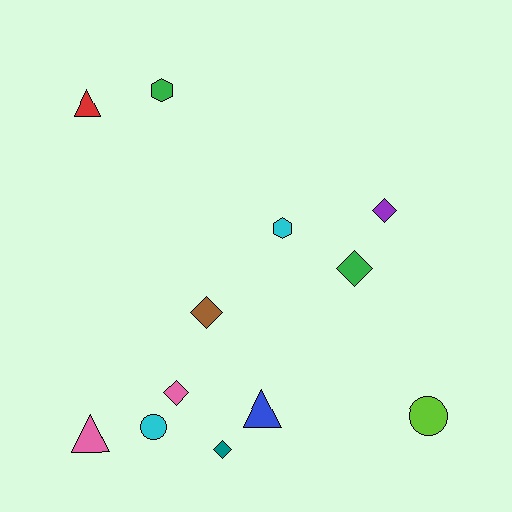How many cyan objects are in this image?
There are 2 cyan objects.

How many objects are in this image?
There are 12 objects.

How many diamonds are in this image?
There are 5 diamonds.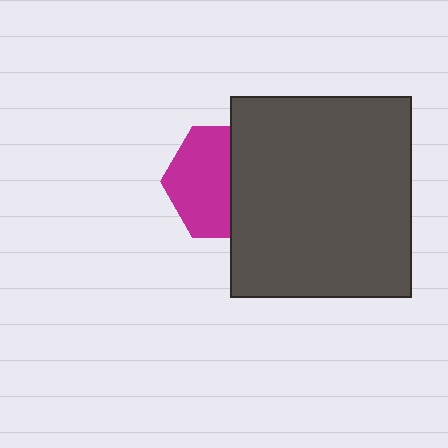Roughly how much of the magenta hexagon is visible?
About half of it is visible (roughly 55%).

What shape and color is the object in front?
The object in front is a dark gray rectangle.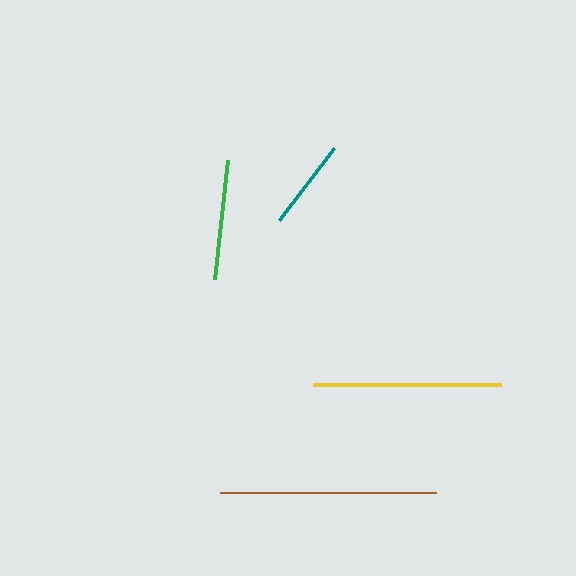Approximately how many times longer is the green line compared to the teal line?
The green line is approximately 1.3 times the length of the teal line.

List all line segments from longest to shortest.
From longest to shortest: brown, yellow, green, teal.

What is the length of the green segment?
The green segment is approximately 120 pixels long.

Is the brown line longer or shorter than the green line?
The brown line is longer than the green line.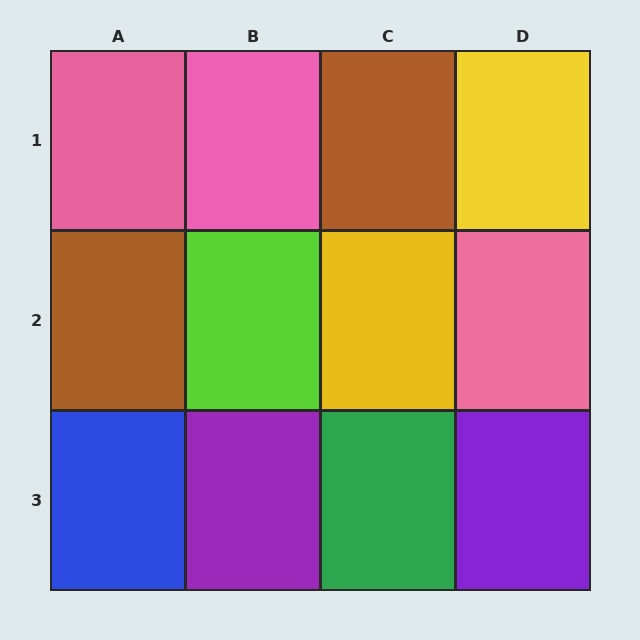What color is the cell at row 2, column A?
Brown.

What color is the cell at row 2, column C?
Yellow.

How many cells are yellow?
2 cells are yellow.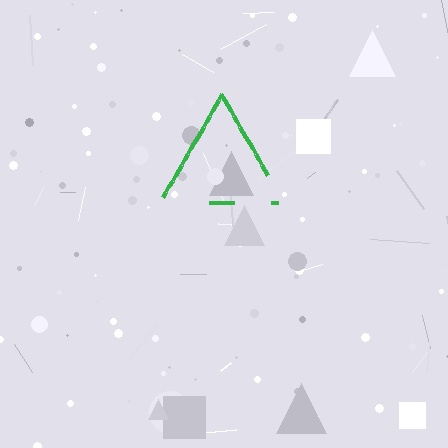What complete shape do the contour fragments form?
The contour fragments form a triangle.